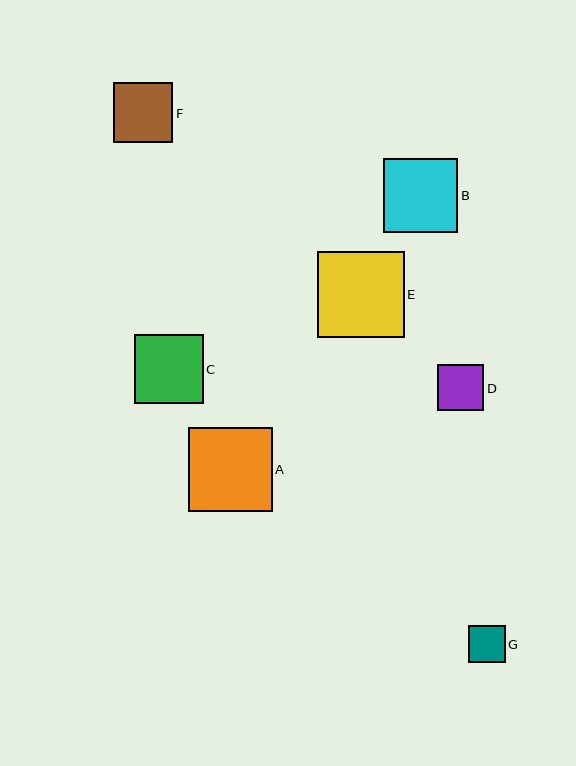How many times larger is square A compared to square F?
Square A is approximately 1.4 times the size of square F.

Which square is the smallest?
Square G is the smallest with a size of approximately 36 pixels.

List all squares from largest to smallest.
From largest to smallest: E, A, B, C, F, D, G.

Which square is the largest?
Square E is the largest with a size of approximately 87 pixels.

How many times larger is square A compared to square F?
Square A is approximately 1.4 times the size of square F.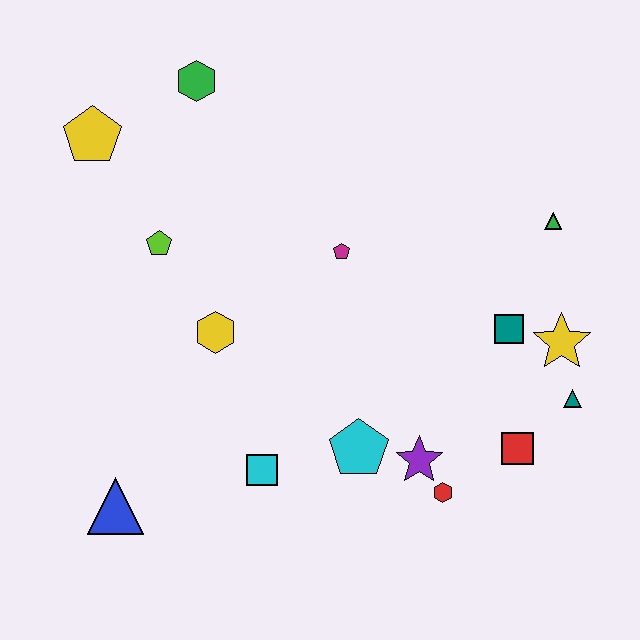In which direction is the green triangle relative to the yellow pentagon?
The green triangle is to the right of the yellow pentagon.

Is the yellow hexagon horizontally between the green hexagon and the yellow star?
Yes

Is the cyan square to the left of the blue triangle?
No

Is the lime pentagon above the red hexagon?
Yes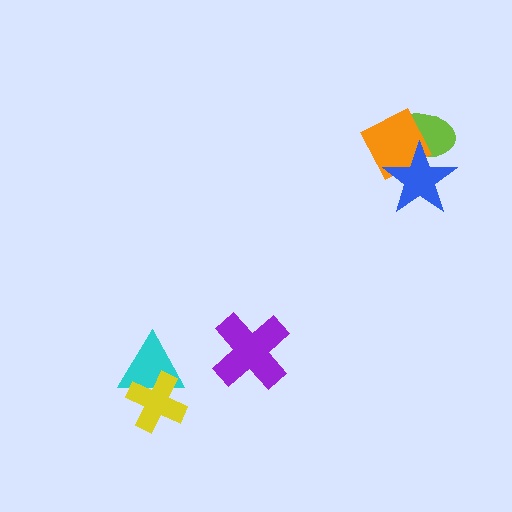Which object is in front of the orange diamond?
The blue star is in front of the orange diamond.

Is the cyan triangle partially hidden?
Yes, it is partially covered by another shape.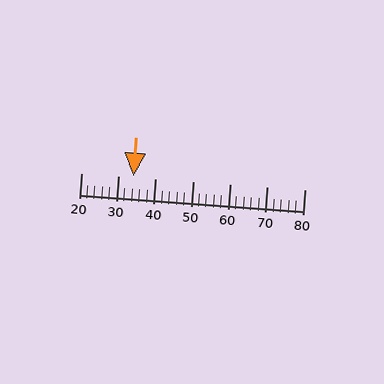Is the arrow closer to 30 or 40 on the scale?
The arrow is closer to 30.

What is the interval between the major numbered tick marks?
The major tick marks are spaced 10 units apart.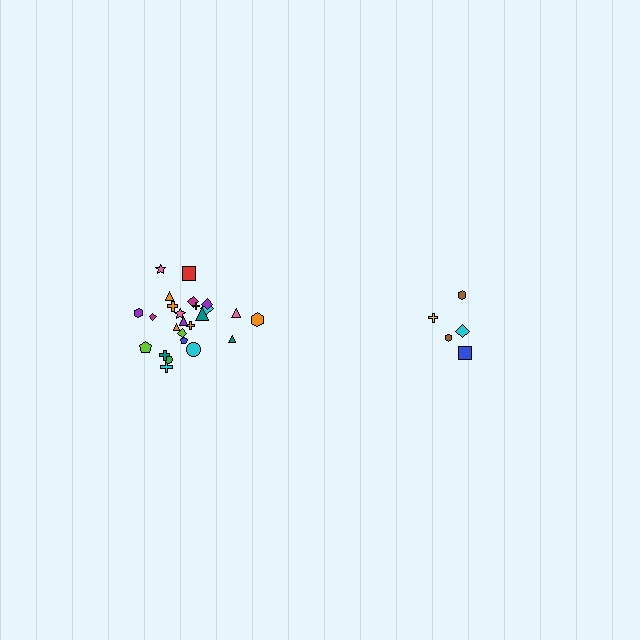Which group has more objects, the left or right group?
The left group.